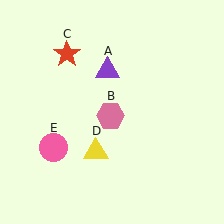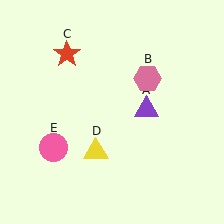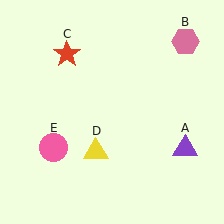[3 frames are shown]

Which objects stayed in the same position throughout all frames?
Red star (object C) and yellow triangle (object D) and pink circle (object E) remained stationary.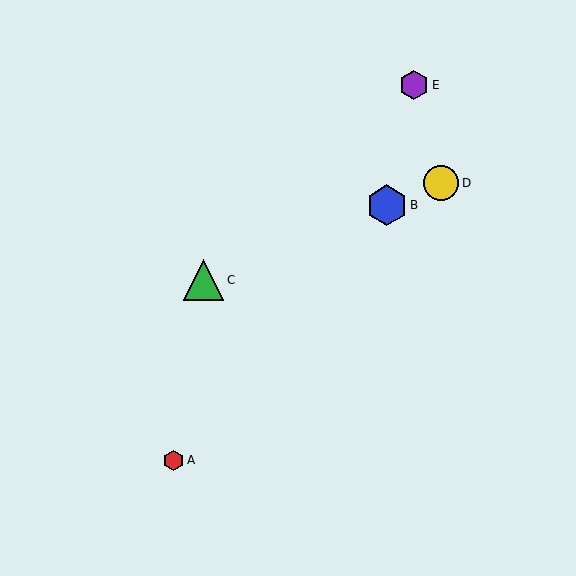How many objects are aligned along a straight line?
3 objects (B, C, D) are aligned along a straight line.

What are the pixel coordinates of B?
Object B is at (387, 205).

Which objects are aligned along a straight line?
Objects B, C, D are aligned along a straight line.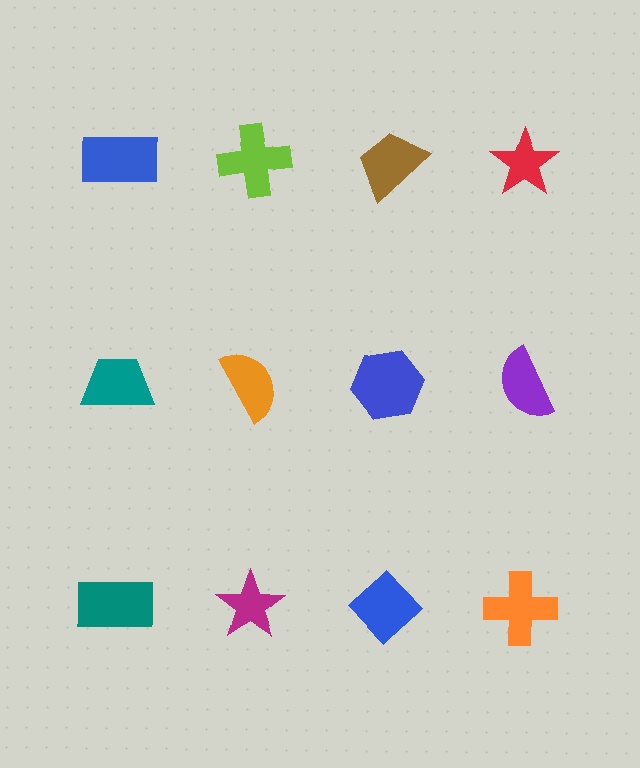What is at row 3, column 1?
A teal rectangle.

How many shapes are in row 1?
4 shapes.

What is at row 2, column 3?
A blue hexagon.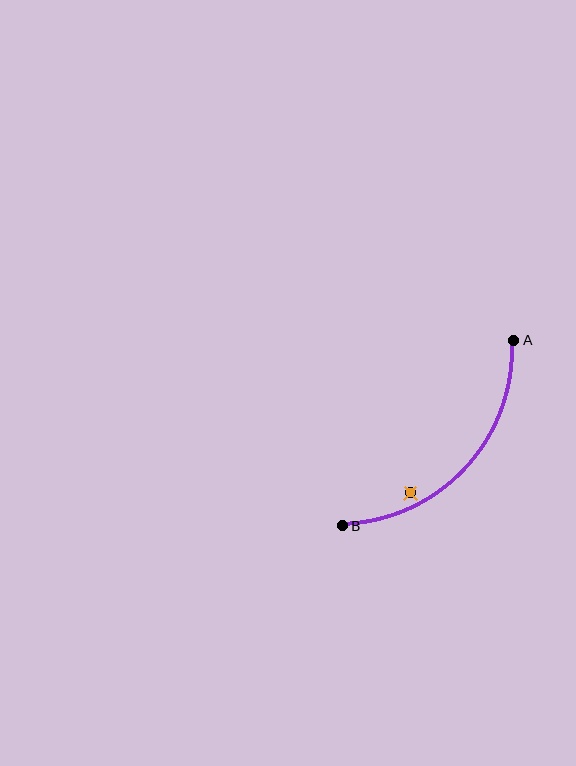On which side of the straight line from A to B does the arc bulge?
The arc bulges below and to the right of the straight line connecting A and B.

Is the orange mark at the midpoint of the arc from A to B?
No — the orange mark does not lie on the arc at all. It sits slightly inside the curve.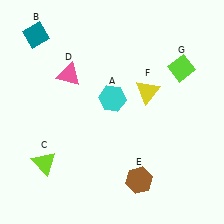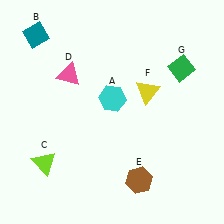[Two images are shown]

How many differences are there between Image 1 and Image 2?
There is 1 difference between the two images.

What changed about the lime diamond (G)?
In Image 1, G is lime. In Image 2, it changed to green.